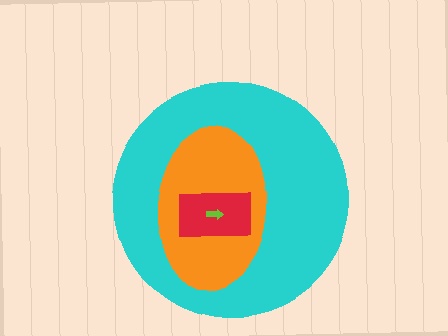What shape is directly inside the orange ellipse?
The red rectangle.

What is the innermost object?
The lime arrow.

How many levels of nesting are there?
4.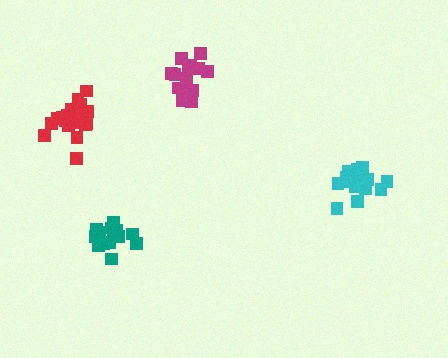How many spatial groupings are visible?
There are 4 spatial groupings.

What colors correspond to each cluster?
The clusters are colored: magenta, cyan, teal, red.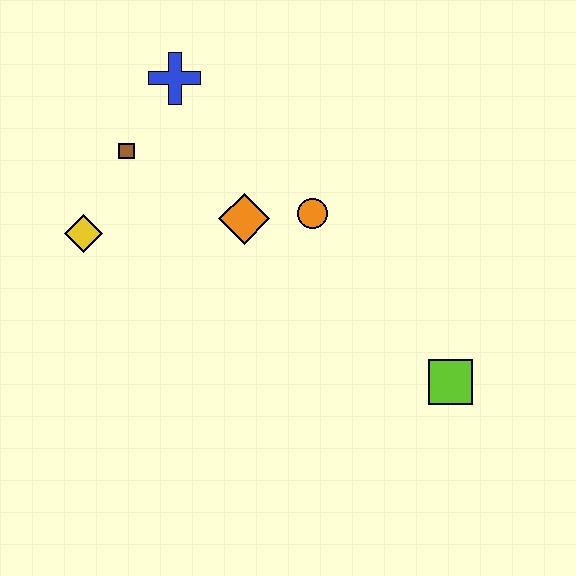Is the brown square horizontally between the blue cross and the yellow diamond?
Yes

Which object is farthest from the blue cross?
The lime square is farthest from the blue cross.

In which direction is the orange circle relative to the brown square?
The orange circle is to the right of the brown square.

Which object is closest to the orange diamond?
The orange circle is closest to the orange diamond.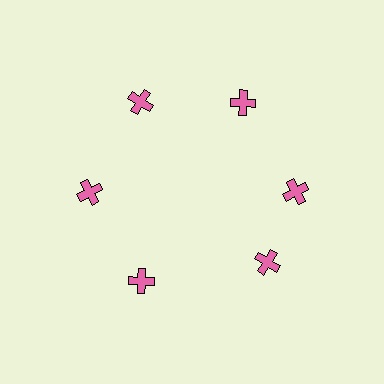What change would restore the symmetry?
The symmetry would be restored by rotating it back into even spacing with its neighbors so that all 6 crosses sit at equal angles and equal distance from the center.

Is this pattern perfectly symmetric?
No. The 6 pink crosses are arranged in a ring, but one element near the 5 o'clock position is rotated out of alignment along the ring, breaking the 6-fold rotational symmetry.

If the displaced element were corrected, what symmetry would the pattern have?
It would have 6-fold rotational symmetry — the pattern would map onto itself every 60 degrees.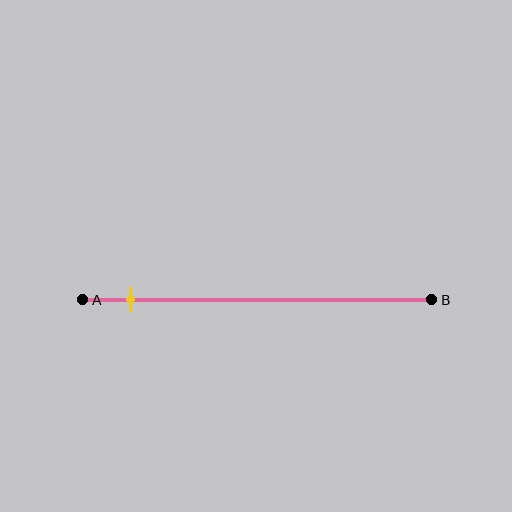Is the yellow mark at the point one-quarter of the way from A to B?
No, the mark is at about 15% from A, not at the 25% one-quarter point.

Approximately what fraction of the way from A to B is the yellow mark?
The yellow mark is approximately 15% of the way from A to B.